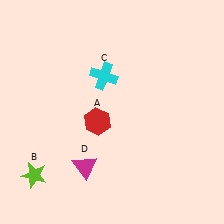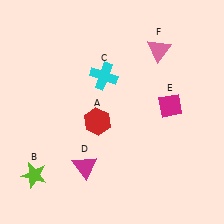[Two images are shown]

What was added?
A magenta diamond (E), a pink triangle (F) were added in Image 2.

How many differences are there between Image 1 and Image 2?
There are 2 differences between the two images.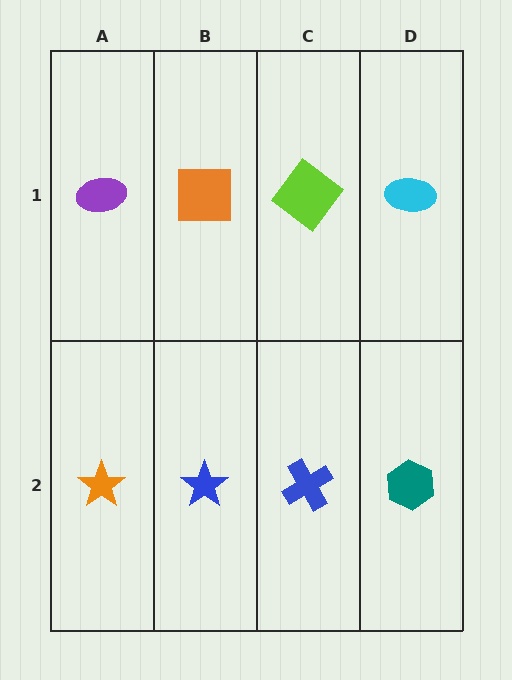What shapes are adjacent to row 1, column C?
A blue cross (row 2, column C), an orange square (row 1, column B), a cyan ellipse (row 1, column D).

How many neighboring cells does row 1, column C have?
3.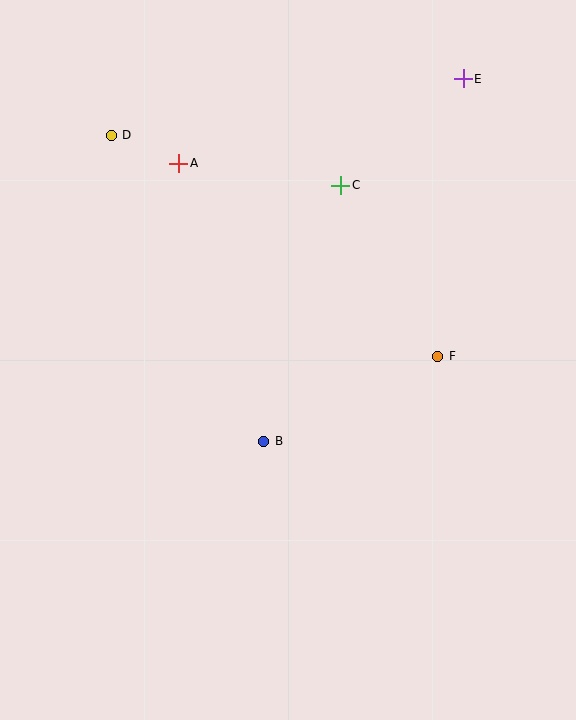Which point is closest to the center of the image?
Point B at (264, 441) is closest to the center.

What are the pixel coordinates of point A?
Point A is at (179, 163).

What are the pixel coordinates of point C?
Point C is at (341, 185).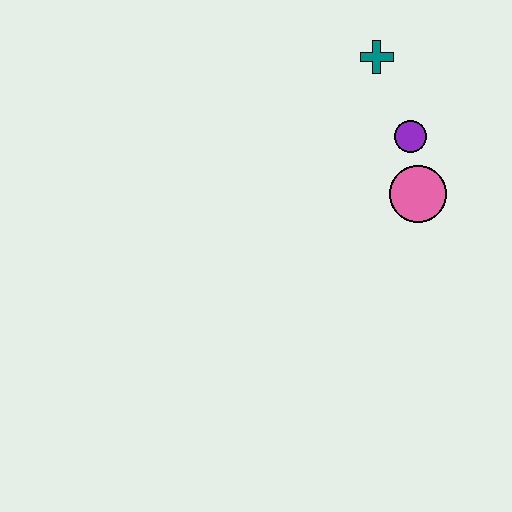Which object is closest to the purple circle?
The pink circle is closest to the purple circle.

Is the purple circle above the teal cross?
No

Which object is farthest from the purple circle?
The teal cross is farthest from the purple circle.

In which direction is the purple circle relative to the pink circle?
The purple circle is above the pink circle.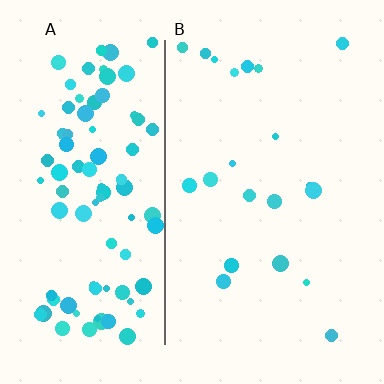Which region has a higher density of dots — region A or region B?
A (the left).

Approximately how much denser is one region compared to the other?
Approximately 4.6× — region A over region B.